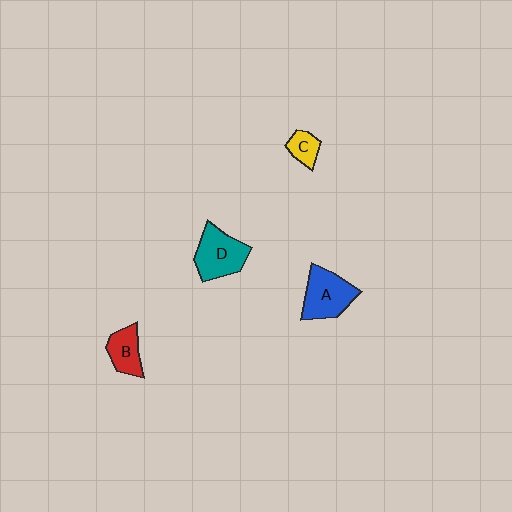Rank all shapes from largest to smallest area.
From largest to smallest: A (blue), D (teal), B (red), C (yellow).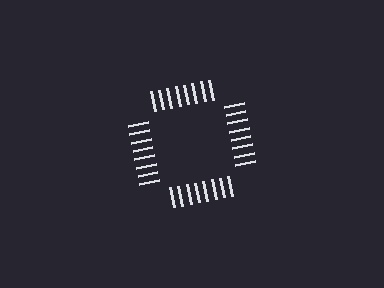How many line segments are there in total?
32 — 8 along each of the 4 edges.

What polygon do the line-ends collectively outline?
An illusory square — the line segments terminate on its edges but no continuous stroke is drawn.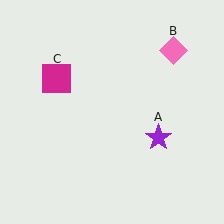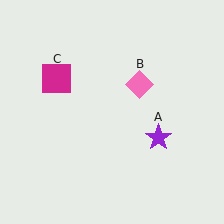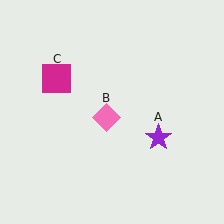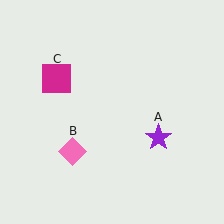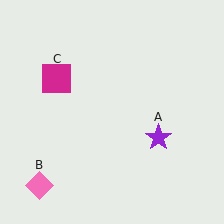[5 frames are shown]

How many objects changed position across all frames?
1 object changed position: pink diamond (object B).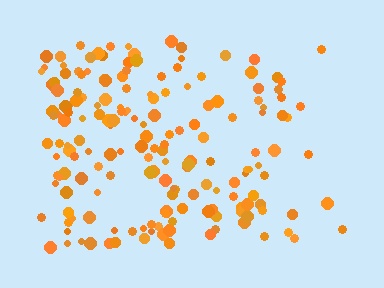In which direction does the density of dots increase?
From right to left, with the left side densest.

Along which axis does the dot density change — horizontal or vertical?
Horizontal.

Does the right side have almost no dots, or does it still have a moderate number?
Still a moderate number, just noticeably fewer than the left.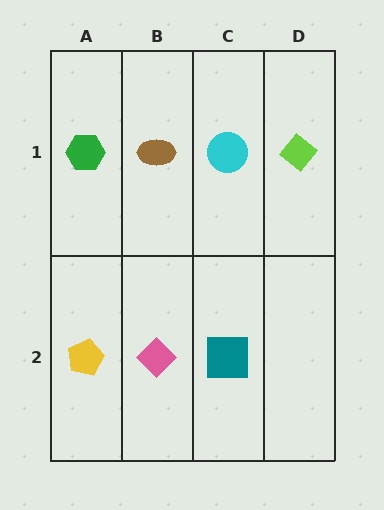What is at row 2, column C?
A teal square.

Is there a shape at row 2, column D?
No, that cell is empty.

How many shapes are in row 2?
3 shapes.